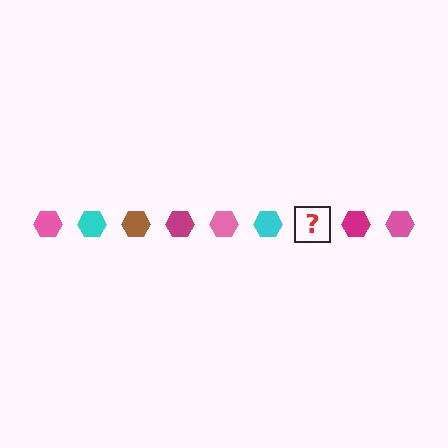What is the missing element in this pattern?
The missing element is a brown hexagon.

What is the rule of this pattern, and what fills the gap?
The rule is that the pattern cycles through pink, cyan, brown, magenta hexagons. The gap should be filled with a brown hexagon.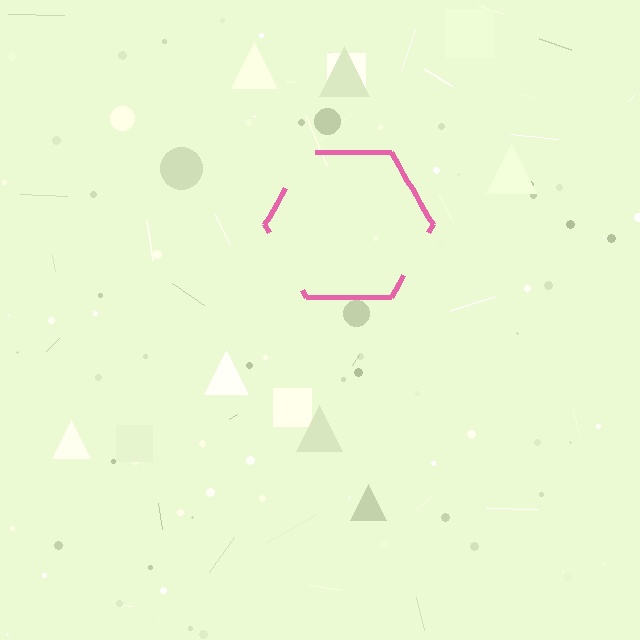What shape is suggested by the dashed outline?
The dashed outline suggests a hexagon.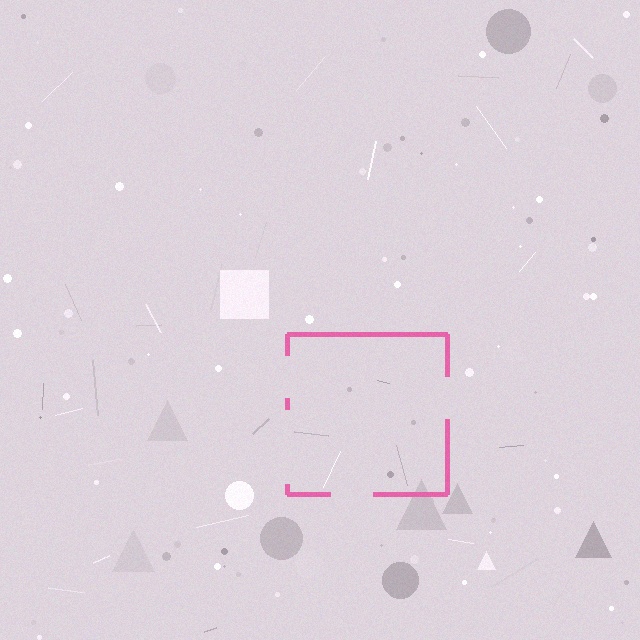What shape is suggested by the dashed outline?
The dashed outline suggests a square.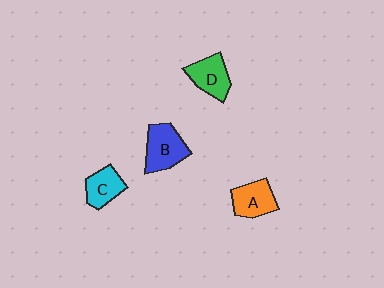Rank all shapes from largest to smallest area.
From largest to smallest: B (blue), D (green), A (orange), C (cyan).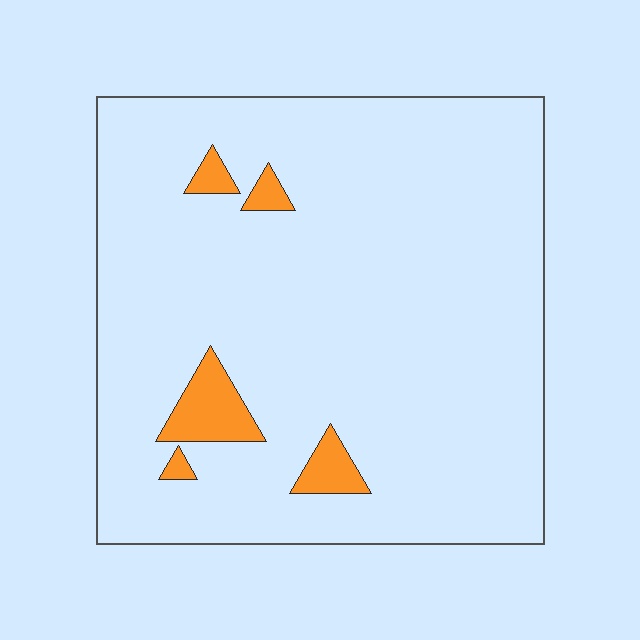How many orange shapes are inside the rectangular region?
5.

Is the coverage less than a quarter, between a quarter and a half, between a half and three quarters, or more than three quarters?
Less than a quarter.